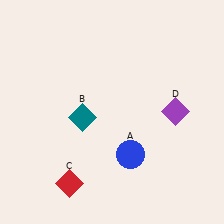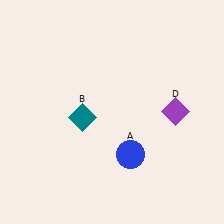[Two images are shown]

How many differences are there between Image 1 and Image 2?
There is 1 difference between the two images.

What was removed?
The red diamond (C) was removed in Image 2.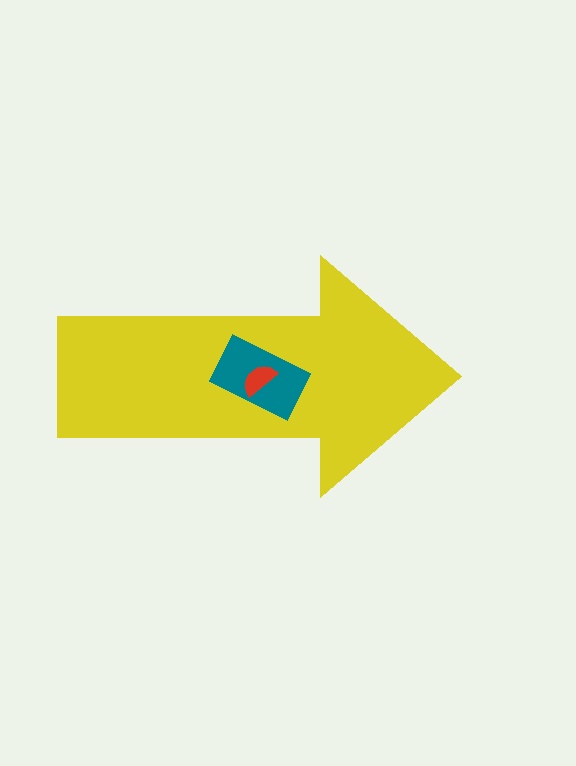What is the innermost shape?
The red semicircle.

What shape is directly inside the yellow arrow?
The teal rectangle.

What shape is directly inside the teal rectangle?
The red semicircle.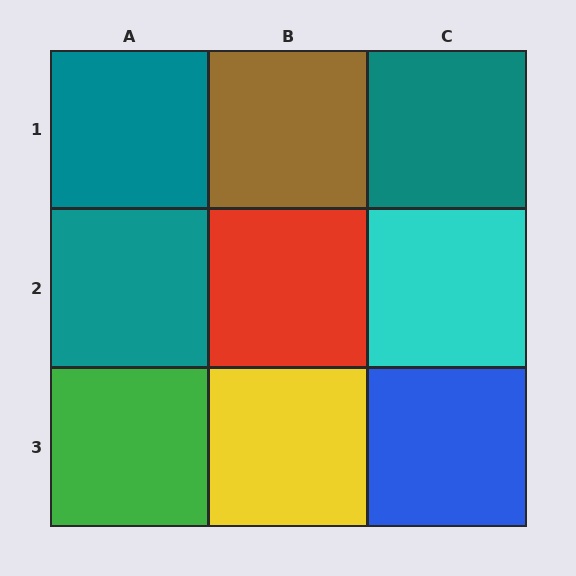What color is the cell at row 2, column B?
Red.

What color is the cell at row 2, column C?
Cyan.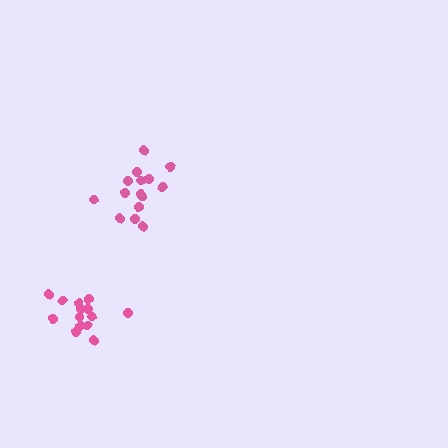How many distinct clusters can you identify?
There are 2 distinct clusters.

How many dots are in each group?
Group 1: 15 dots, Group 2: 15 dots (30 total).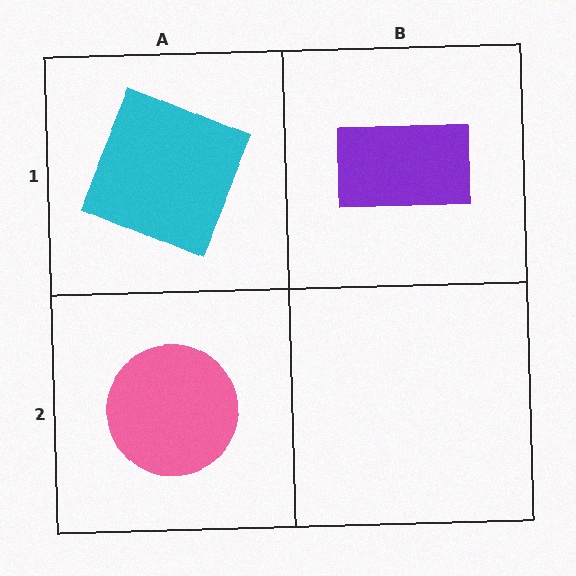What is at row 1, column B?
A purple rectangle.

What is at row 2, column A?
A pink circle.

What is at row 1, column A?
A cyan square.